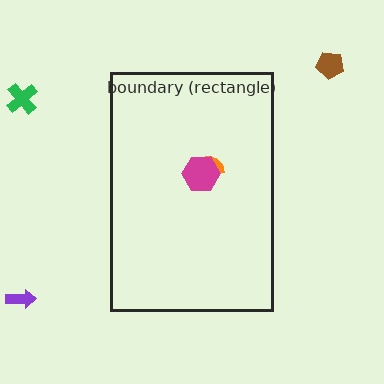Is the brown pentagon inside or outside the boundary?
Outside.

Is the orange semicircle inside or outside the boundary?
Inside.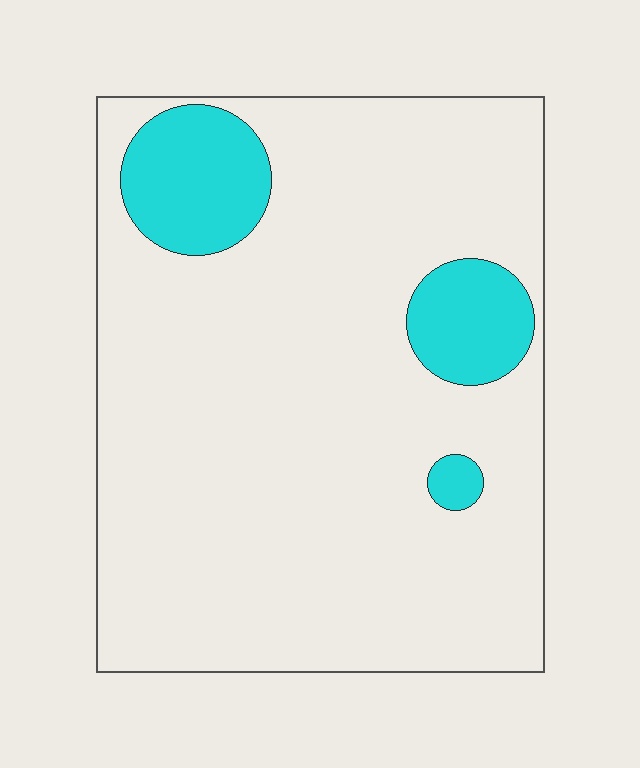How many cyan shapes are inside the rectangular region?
3.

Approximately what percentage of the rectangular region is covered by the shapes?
Approximately 15%.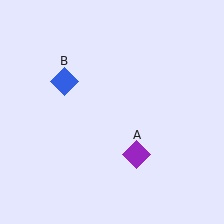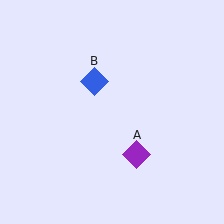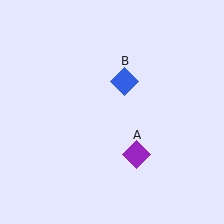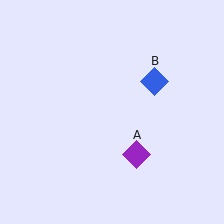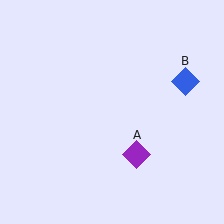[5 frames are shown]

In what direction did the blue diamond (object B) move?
The blue diamond (object B) moved right.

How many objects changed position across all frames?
1 object changed position: blue diamond (object B).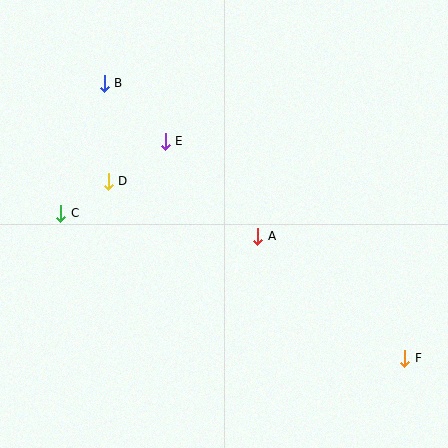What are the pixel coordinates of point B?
Point B is at (104, 83).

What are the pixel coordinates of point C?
Point C is at (61, 213).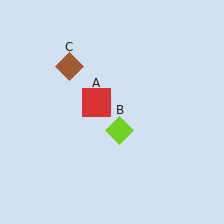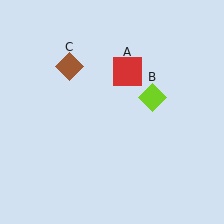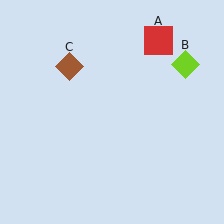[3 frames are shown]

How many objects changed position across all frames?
2 objects changed position: red square (object A), lime diamond (object B).